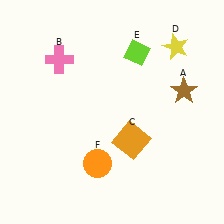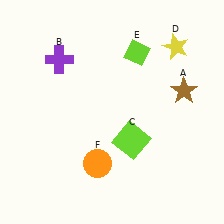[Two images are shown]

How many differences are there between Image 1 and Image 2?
There are 2 differences between the two images.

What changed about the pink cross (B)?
In Image 1, B is pink. In Image 2, it changed to purple.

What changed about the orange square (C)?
In Image 1, C is orange. In Image 2, it changed to lime.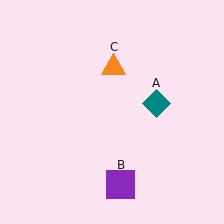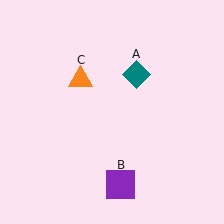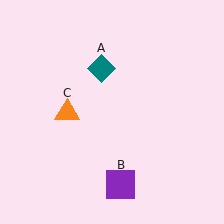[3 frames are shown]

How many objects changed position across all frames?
2 objects changed position: teal diamond (object A), orange triangle (object C).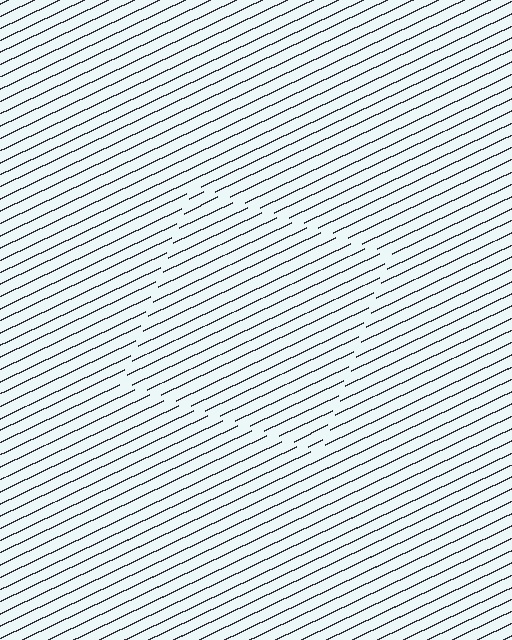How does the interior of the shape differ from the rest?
The interior of the shape contains the same grating, shifted by half a period — the contour is defined by the phase discontinuity where line-ends from the inner and outer gratings abut.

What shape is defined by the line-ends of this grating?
An illusory square. The interior of the shape contains the same grating, shifted by half a period — the contour is defined by the phase discontinuity where line-ends from the inner and outer gratings abut.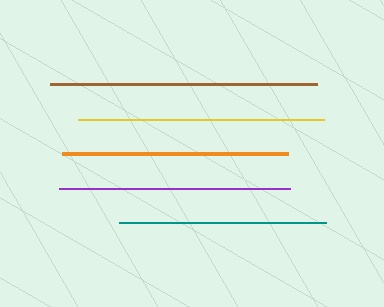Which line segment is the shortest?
The teal line is the shortest at approximately 208 pixels.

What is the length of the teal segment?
The teal segment is approximately 208 pixels long.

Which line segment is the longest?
The brown line is the longest at approximately 267 pixels.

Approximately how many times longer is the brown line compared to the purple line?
The brown line is approximately 1.2 times the length of the purple line.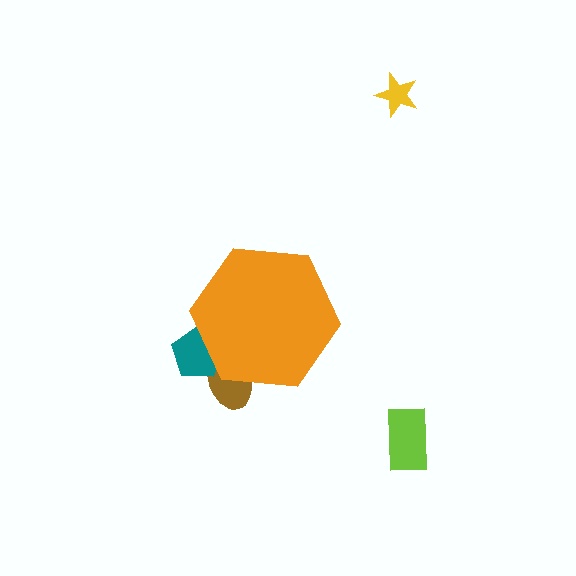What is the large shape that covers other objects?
An orange hexagon.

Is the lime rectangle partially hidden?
No, the lime rectangle is fully visible.